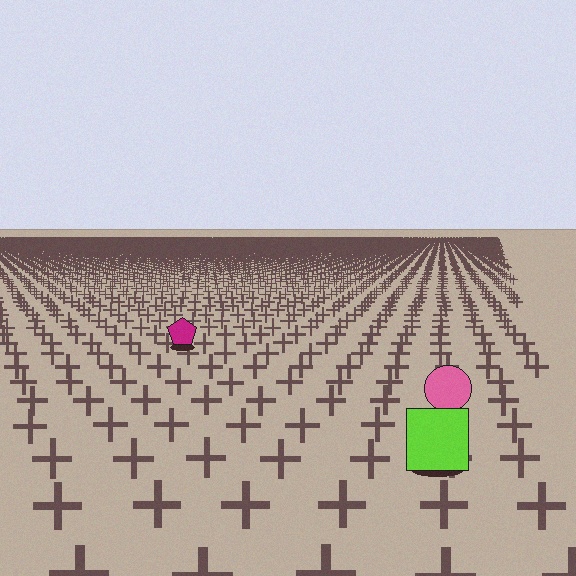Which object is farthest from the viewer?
The magenta pentagon is farthest from the viewer. It appears smaller and the ground texture around it is denser.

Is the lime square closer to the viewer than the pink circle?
Yes. The lime square is closer — you can tell from the texture gradient: the ground texture is coarser near it.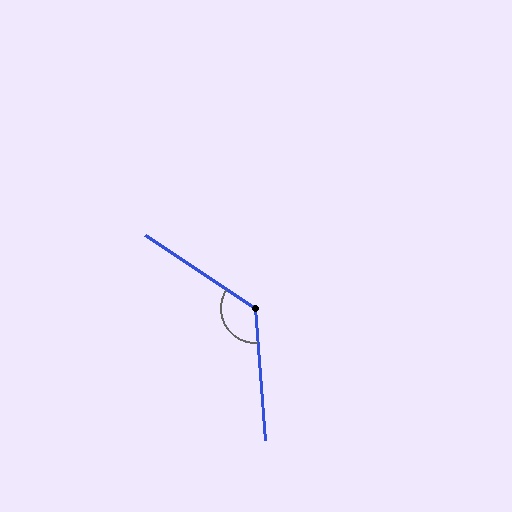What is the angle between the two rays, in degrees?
Approximately 128 degrees.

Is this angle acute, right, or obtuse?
It is obtuse.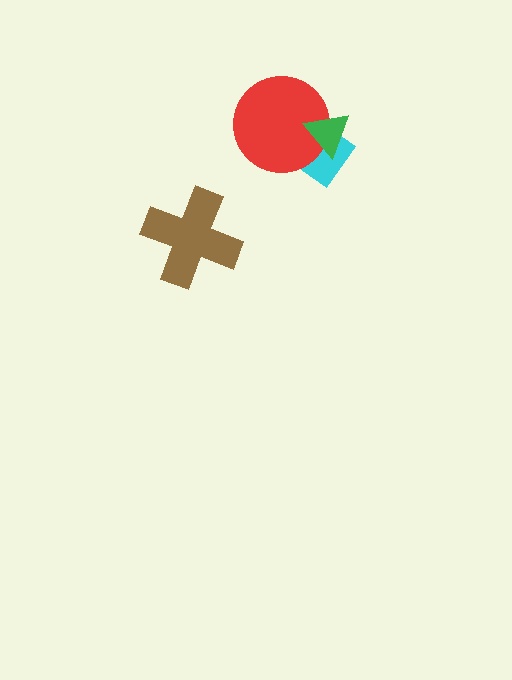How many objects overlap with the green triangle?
2 objects overlap with the green triangle.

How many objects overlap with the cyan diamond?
2 objects overlap with the cyan diamond.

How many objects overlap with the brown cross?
0 objects overlap with the brown cross.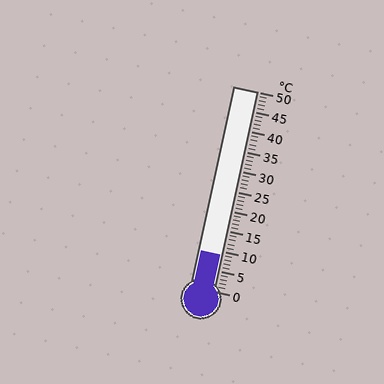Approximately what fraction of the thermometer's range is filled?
The thermometer is filled to approximately 20% of its range.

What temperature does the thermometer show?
The thermometer shows approximately 9°C.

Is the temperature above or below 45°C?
The temperature is below 45°C.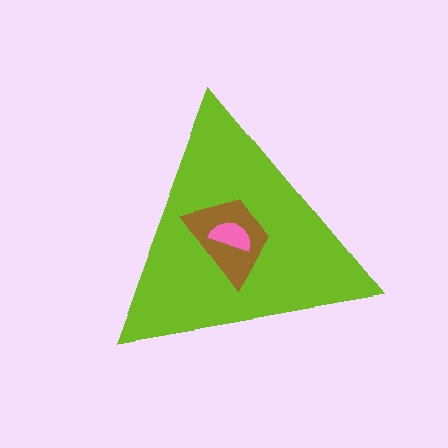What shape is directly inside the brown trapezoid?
The pink semicircle.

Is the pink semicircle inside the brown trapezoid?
Yes.